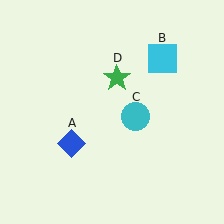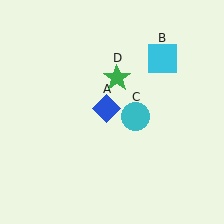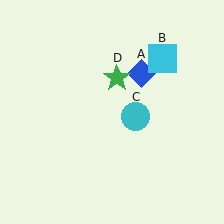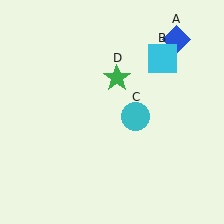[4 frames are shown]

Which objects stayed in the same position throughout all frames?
Cyan square (object B) and cyan circle (object C) and green star (object D) remained stationary.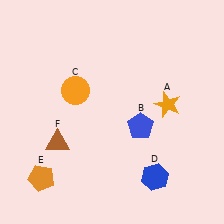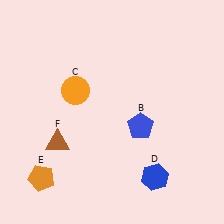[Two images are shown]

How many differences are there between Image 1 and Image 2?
There is 1 difference between the two images.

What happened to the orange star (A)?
The orange star (A) was removed in Image 2. It was in the top-right area of Image 1.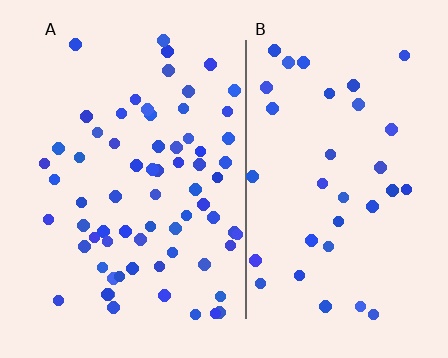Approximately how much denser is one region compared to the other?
Approximately 2.0× — region A over region B.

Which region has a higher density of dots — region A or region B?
A (the left).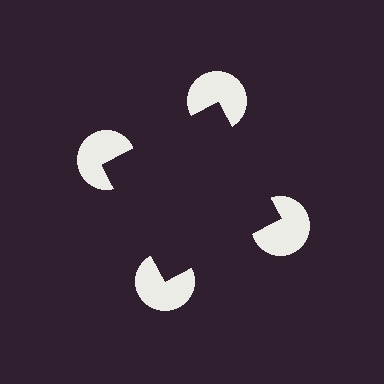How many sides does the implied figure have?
4 sides.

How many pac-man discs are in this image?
There are 4 — one at each vertex of the illusory square.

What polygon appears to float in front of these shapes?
An illusory square — its edges are inferred from the aligned wedge cuts in the pac-man discs, not physically drawn.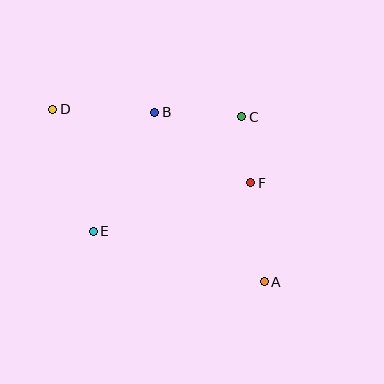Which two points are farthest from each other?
Points A and D are farthest from each other.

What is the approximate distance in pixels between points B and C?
The distance between B and C is approximately 87 pixels.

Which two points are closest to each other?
Points C and F are closest to each other.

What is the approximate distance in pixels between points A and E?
The distance between A and E is approximately 178 pixels.